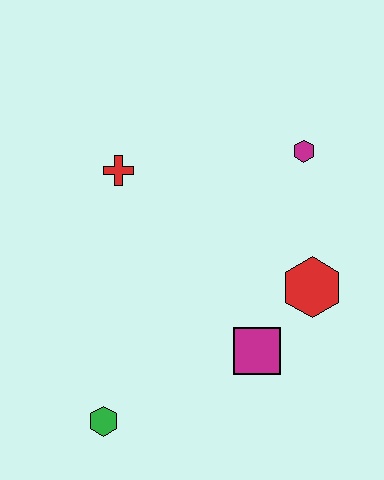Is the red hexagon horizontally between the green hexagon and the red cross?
No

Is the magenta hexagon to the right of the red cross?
Yes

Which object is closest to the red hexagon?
The magenta square is closest to the red hexagon.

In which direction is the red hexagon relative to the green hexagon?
The red hexagon is to the right of the green hexagon.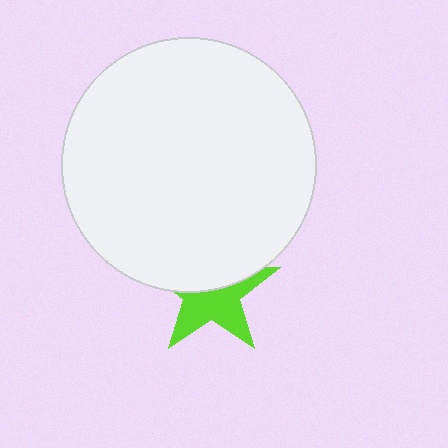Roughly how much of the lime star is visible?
About half of it is visible (roughly 53%).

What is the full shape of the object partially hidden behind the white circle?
The partially hidden object is a lime star.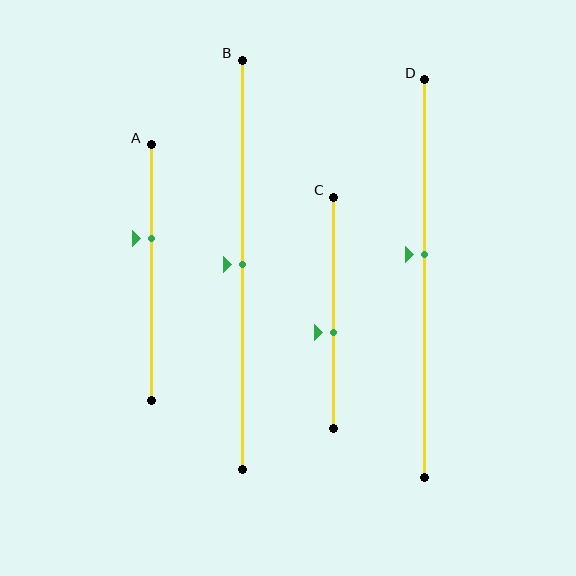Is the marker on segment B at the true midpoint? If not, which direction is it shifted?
Yes, the marker on segment B is at the true midpoint.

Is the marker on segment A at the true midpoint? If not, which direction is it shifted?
No, the marker on segment A is shifted upward by about 14% of the segment length.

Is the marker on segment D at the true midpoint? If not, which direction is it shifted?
No, the marker on segment D is shifted upward by about 6% of the segment length.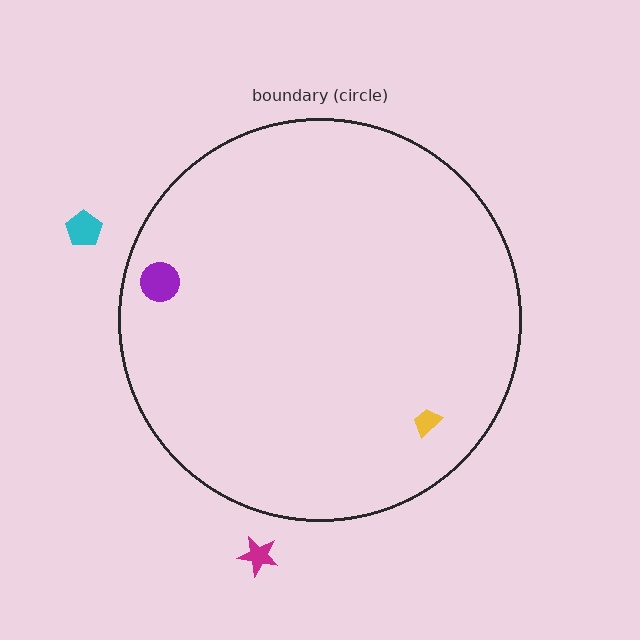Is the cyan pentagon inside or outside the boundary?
Outside.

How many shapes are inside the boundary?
2 inside, 2 outside.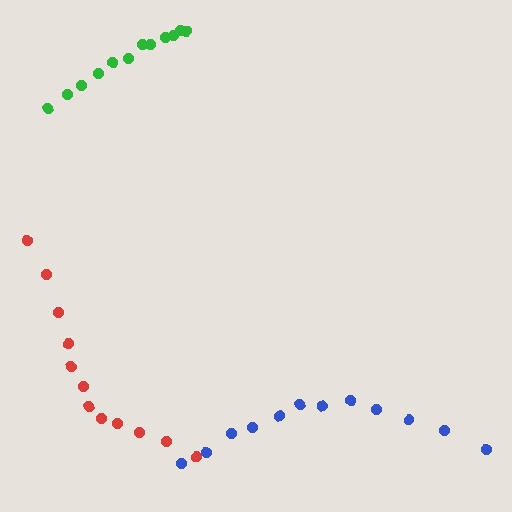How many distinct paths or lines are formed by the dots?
There are 3 distinct paths.